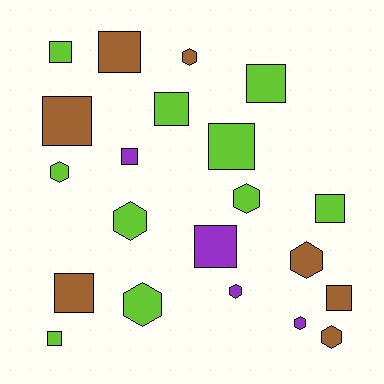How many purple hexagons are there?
There are 2 purple hexagons.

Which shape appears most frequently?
Square, with 12 objects.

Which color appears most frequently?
Lime, with 10 objects.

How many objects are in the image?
There are 21 objects.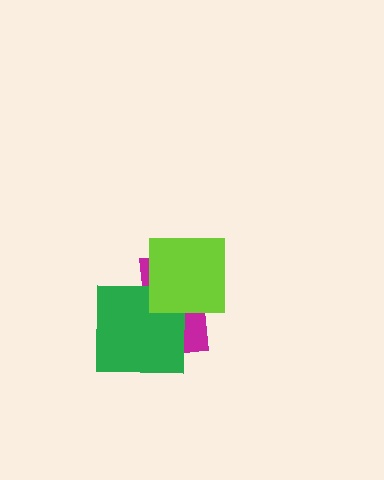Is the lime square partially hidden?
No, no other shape covers it.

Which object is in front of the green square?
The lime square is in front of the green square.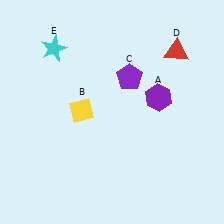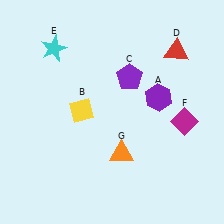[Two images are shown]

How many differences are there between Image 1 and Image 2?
There are 2 differences between the two images.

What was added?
A magenta diamond (F), an orange triangle (G) were added in Image 2.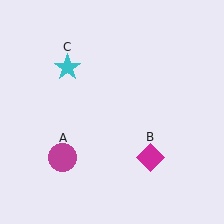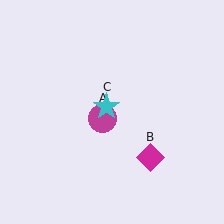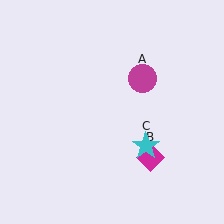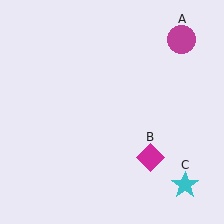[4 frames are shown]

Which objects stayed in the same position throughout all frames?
Magenta diamond (object B) remained stationary.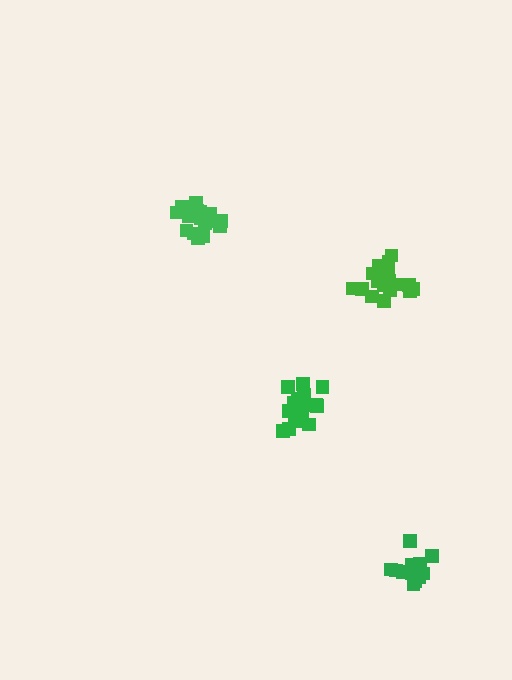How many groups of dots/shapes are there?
There are 4 groups.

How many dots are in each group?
Group 1: 21 dots, Group 2: 20 dots, Group 3: 18 dots, Group 4: 16 dots (75 total).